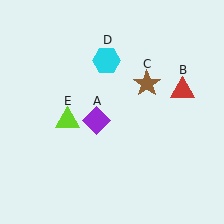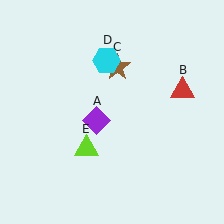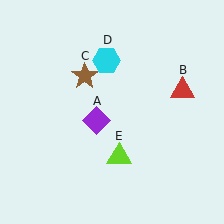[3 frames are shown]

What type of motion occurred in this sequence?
The brown star (object C), lime triangle (object E) rotated counterclockwise around the center of the scene.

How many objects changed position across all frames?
2 objects changed position: brown star (object C), lime triangle (object E).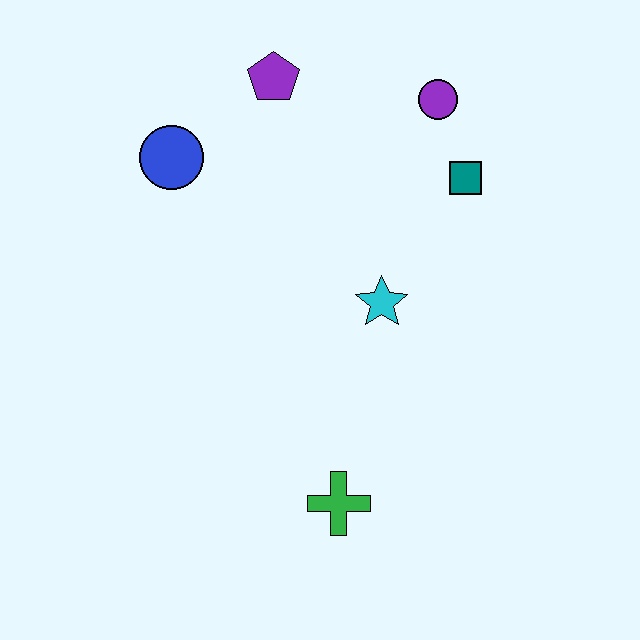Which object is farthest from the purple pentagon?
The green cross is farthest from the purple pentagon.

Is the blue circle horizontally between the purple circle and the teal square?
No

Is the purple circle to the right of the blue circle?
Yes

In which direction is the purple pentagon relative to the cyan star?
The purple pentagon is above the cyan star.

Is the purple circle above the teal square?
Yes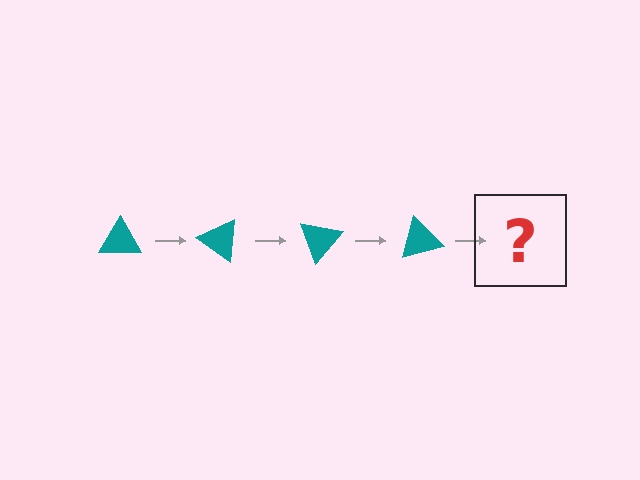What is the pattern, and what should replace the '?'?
The pattern is that the triangle rotates 35 degrees each step. The '?' should be a teal triangle rotated 140 degrees.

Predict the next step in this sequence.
The next step is a teal triangle rotated 140 degrees.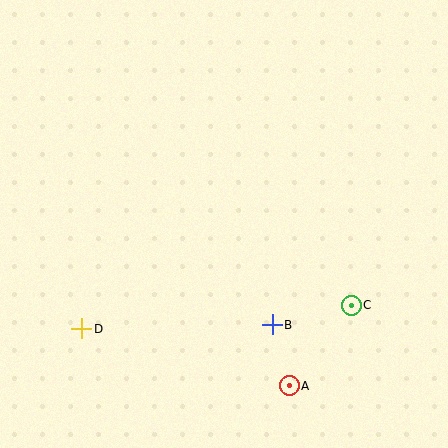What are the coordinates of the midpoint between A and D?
The midpoint between A and D is at (186, 357).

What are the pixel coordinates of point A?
Point A is at (289, 386).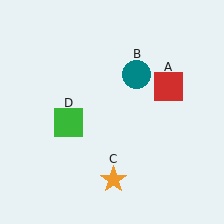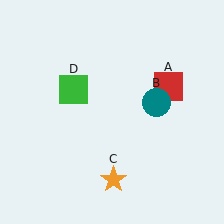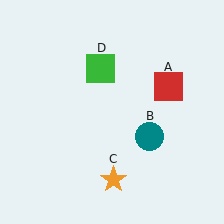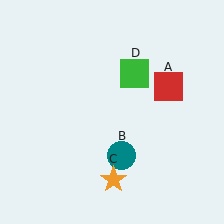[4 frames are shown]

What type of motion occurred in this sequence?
The teal circle (object B), green square (object D) rotated clockwise around the center of the scene.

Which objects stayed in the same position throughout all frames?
Red square (object A) and orange star (object C) remained stationary.